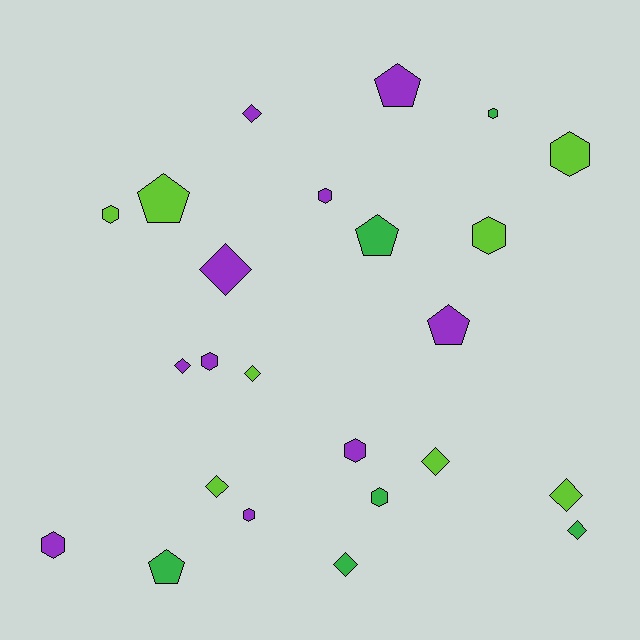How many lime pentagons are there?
There is 1 lime pentagon.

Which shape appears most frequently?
Hexagon, with 10 objects.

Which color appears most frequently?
Purple, with 10 objects.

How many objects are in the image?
There are 24 objects.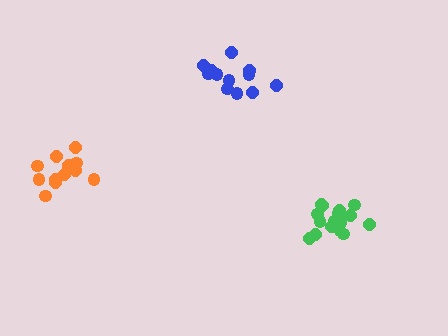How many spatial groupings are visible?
There are 3 spatial groupings.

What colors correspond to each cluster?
The clusters are colored: blue, orange, green.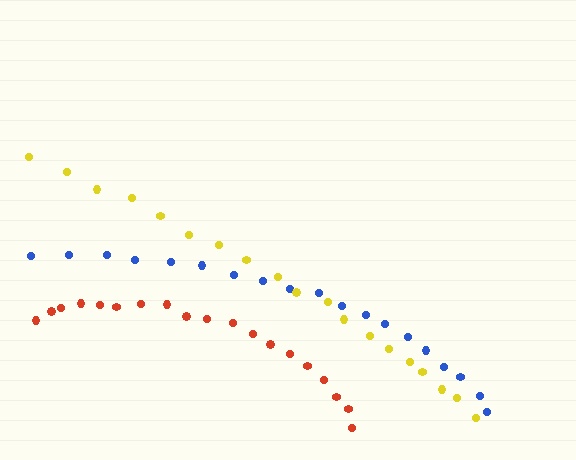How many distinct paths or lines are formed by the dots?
There are 3 distinct paths.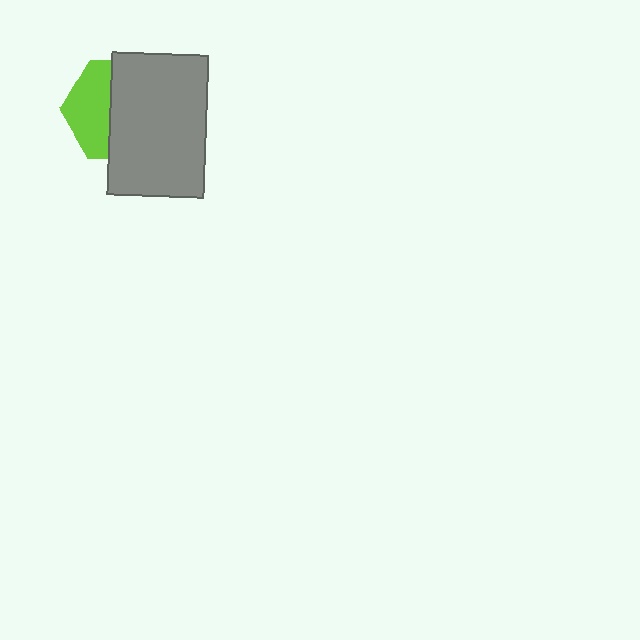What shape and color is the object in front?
The object in front is a gray rectangle.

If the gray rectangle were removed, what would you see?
You would see the complete lime hexagon.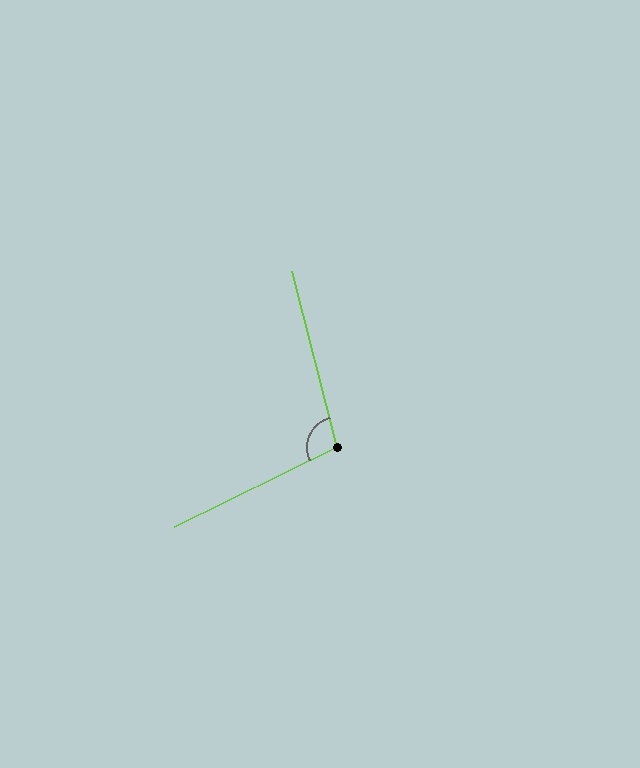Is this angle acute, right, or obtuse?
It is obtuse.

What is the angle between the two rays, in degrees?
Approximately 101 degrees.